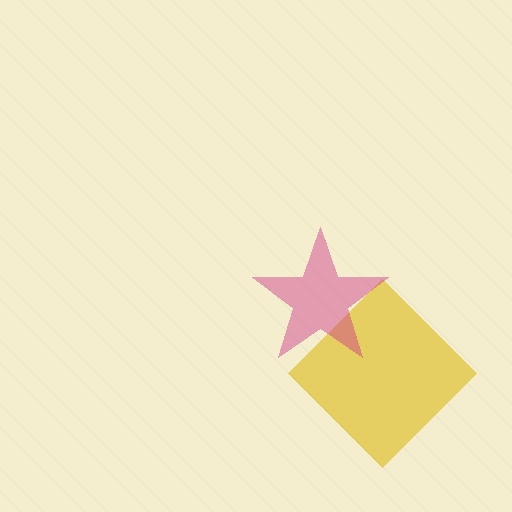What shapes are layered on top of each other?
The layered shapes are: a yellow diamond, a magenta star.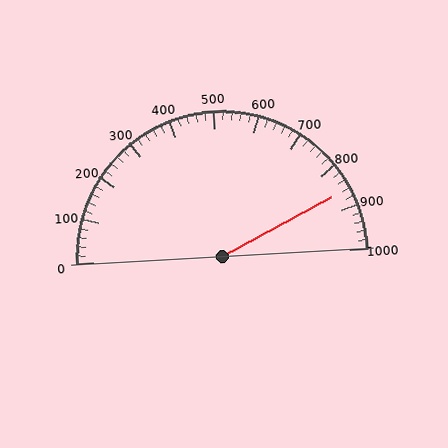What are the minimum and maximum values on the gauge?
The gauge ranges from 0 to 1000.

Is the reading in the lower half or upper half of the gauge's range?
The reading is in the upper half of the range (0 to 1000).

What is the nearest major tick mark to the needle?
The nearest major tick mark is 900.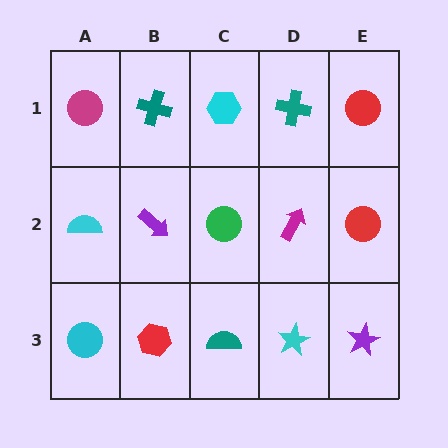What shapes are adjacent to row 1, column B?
A purple arrow (row 2, column B), a magenta circle (row 1, column A), a cyan hexagon (row 1, column C).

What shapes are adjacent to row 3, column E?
A red circle (row 2, column E), a cyan star (row 3, column D).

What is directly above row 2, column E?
A red circle.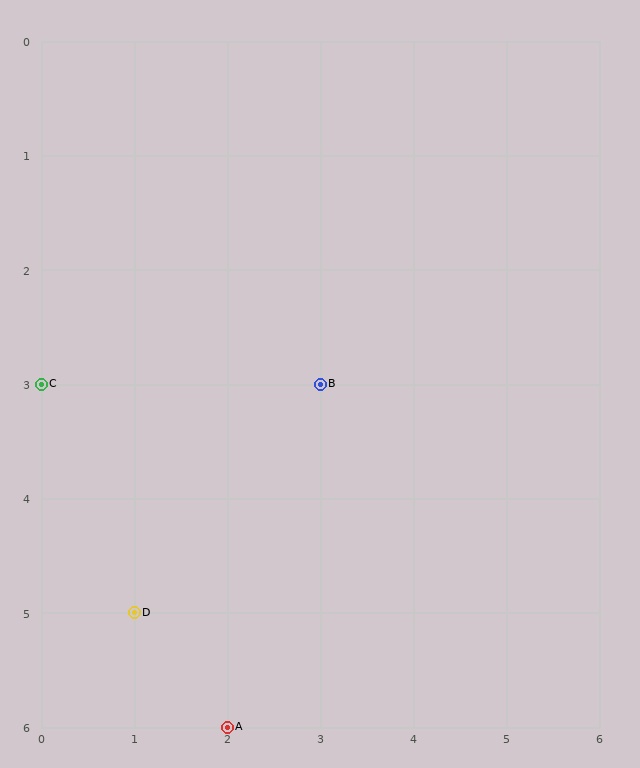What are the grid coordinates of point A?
Point A is at grid coordinates (2, 6).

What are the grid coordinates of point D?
Point D is at grid coordinates (1, 5).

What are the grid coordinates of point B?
Point B is at grid coordinates (3, 3).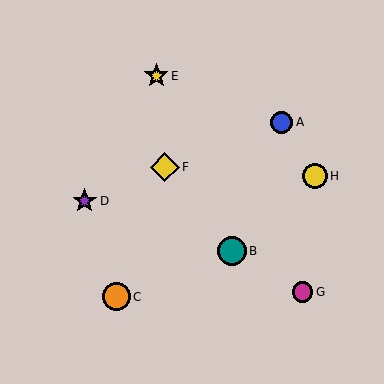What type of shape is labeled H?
Shape H is a yellow circle.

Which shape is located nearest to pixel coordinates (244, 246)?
The teal circle (labeled B) at (232, 251) is nearest to that location.